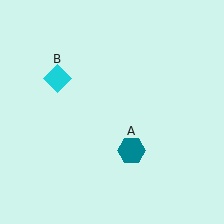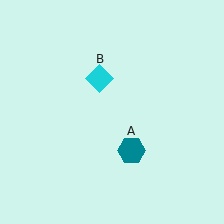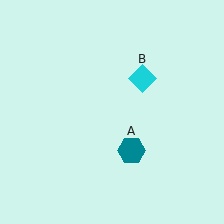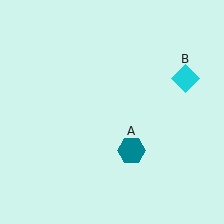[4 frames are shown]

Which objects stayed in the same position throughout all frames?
Teal hexagon (object A) remained stationary.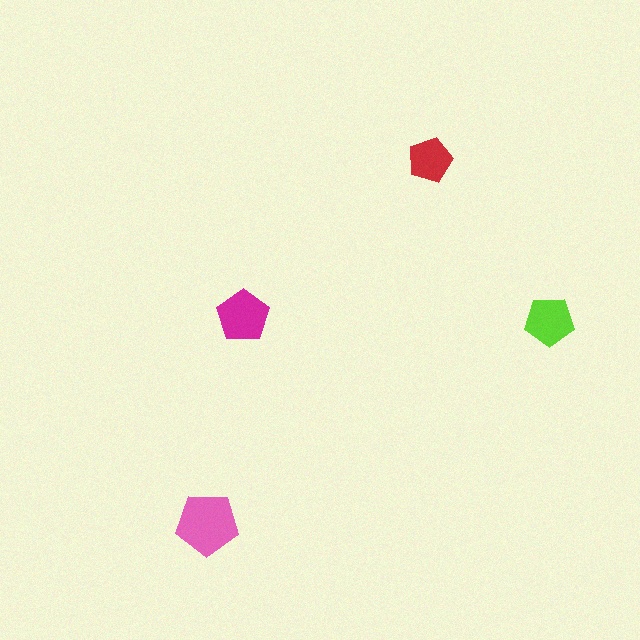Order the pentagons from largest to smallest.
the pink one, the magenta one, the lime one, the red one.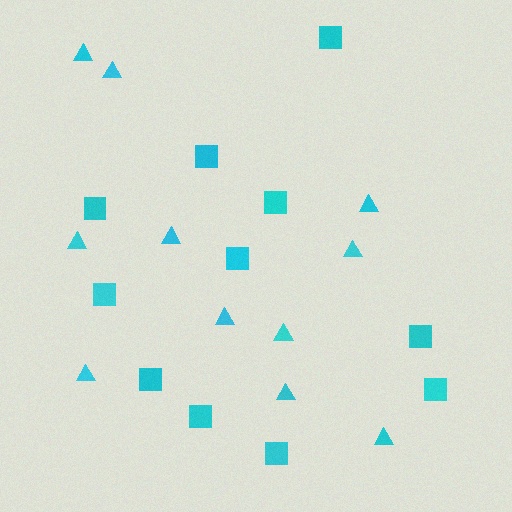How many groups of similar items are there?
There are 2 groups: one group of squares (11) and one group of triangles (11).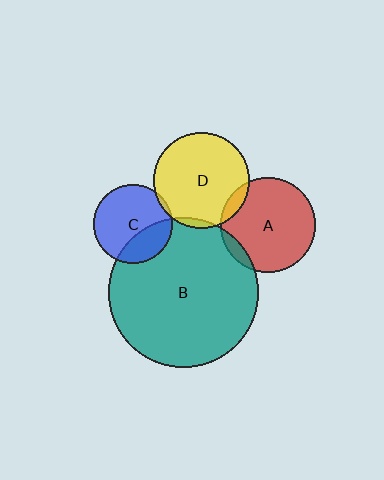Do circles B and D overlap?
Yes.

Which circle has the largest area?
Circle B (teal).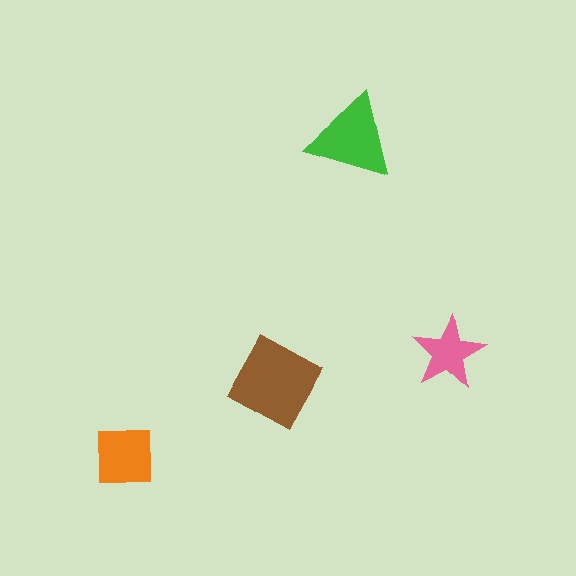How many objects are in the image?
There are 4 objects in the image.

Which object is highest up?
The green triangle is topmost.